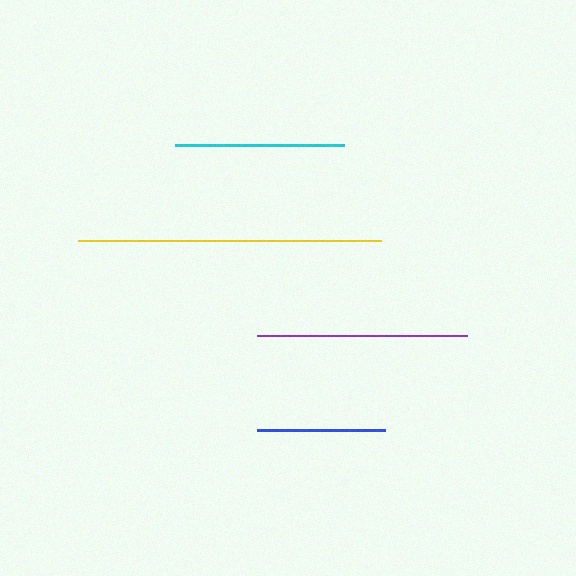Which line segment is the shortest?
The blue line is the shortest at approximately 129 pixels.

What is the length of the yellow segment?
The yellow segment is approximately 303 pixels long.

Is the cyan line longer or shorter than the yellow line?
The yellow line is longer than the cyan line.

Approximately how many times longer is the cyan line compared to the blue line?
The cyan line is approximately 1.3 times the length of the blue line.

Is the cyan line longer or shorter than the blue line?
The cyan line is longer than the blue line.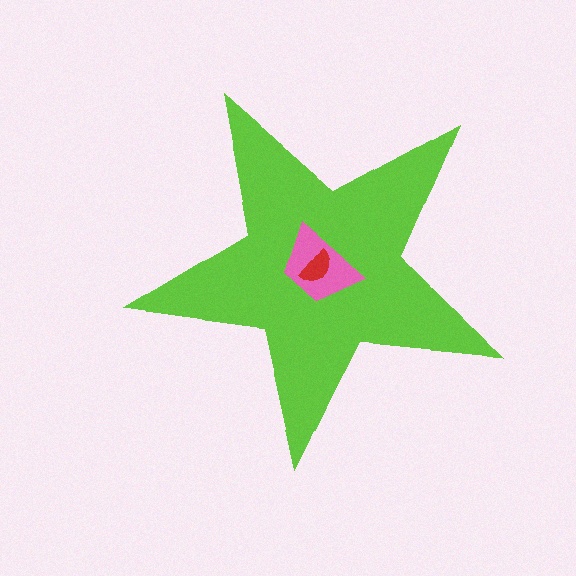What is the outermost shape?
The lime star.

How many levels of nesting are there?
3.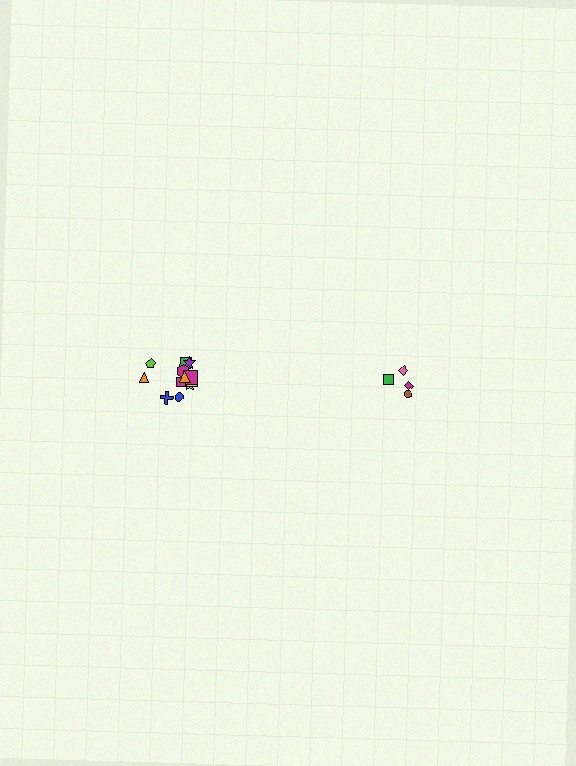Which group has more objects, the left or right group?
The left group.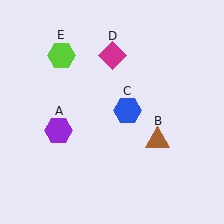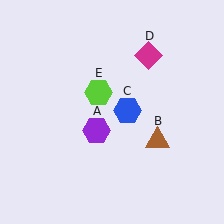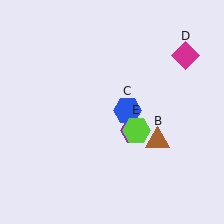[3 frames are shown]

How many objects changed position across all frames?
3 objects changed position: purple hexagon (object A), magenta diamond (object D), lime hexagon (object E).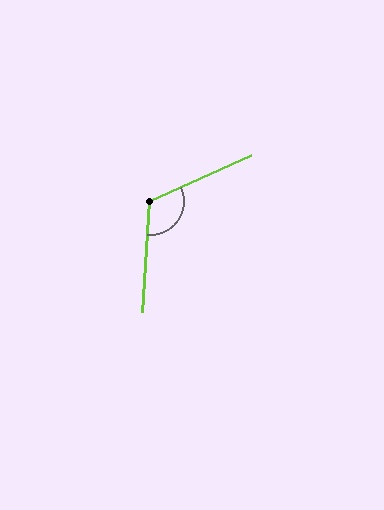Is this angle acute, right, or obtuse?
It is obtuse.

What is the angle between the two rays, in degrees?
Approximately 118 degrees.